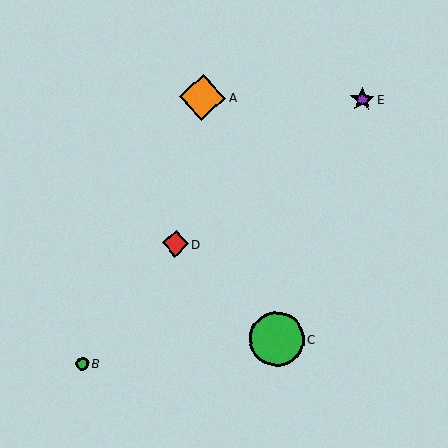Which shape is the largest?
The green circle (labeled C) is the largest.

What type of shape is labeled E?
Shape E is a purple star.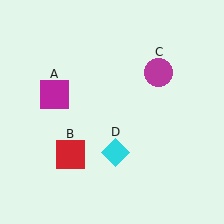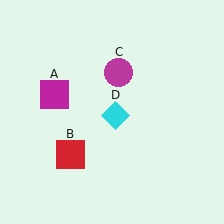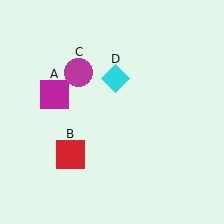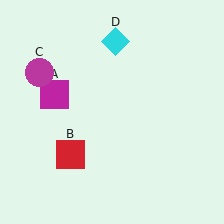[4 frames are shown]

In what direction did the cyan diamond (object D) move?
The cyan diamond (object D) moved up.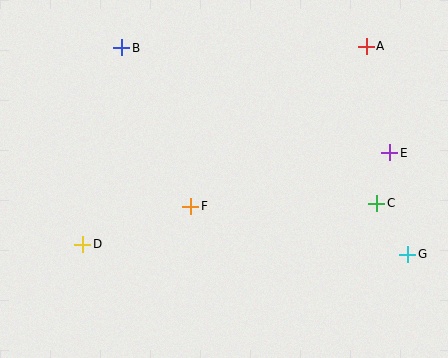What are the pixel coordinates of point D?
Point D is at (83, 244).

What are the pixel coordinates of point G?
Point G is at (408, 254).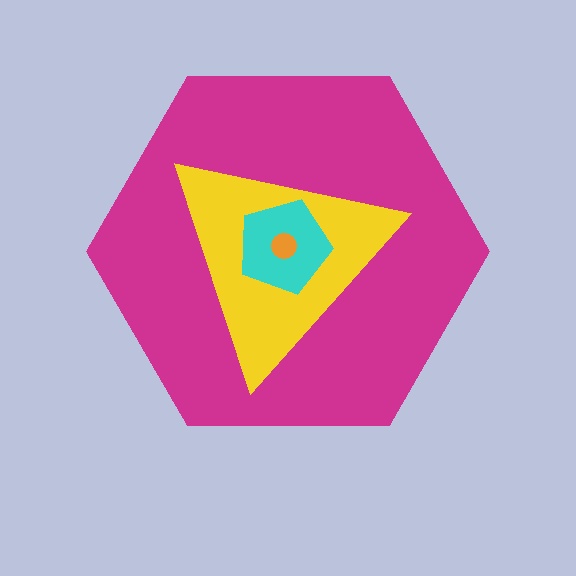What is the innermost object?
The orange circle.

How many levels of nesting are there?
4.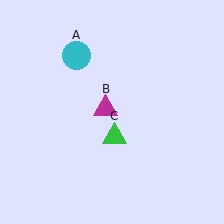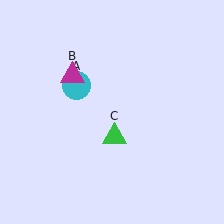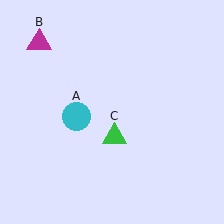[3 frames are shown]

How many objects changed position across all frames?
2 objects changed position: cyan circle (object A), magenta triangle (object B).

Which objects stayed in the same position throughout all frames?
Green triangle (object C) remained stationary.